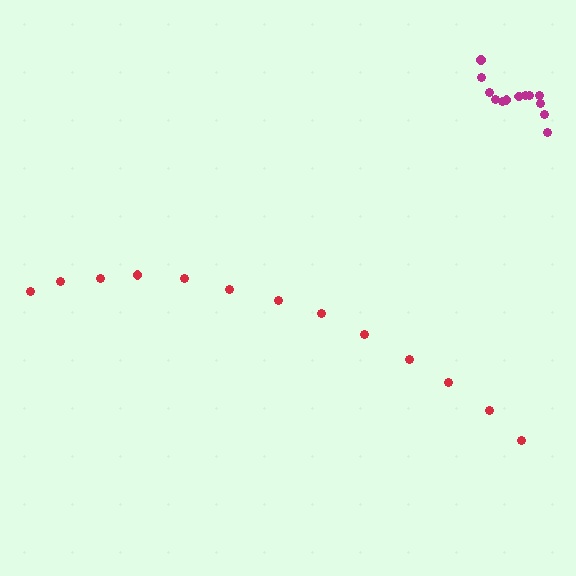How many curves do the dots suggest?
There are 2 distinct paths.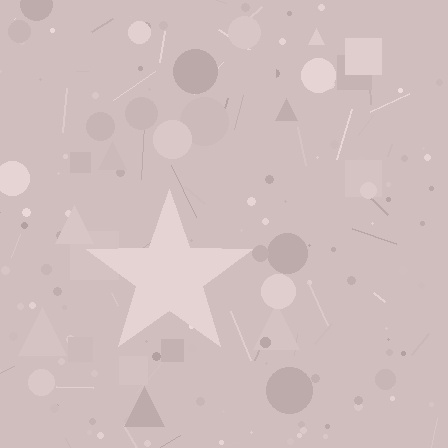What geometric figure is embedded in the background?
A star is embedded in the background.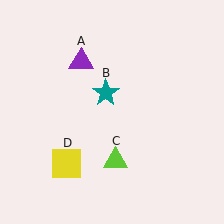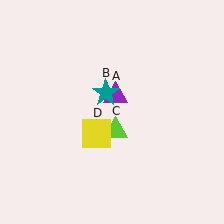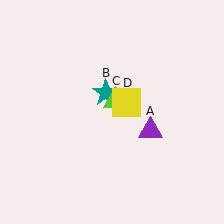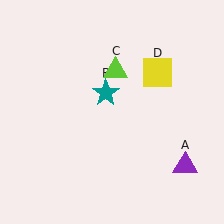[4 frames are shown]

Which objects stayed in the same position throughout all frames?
Teal star (object B) remained stationary.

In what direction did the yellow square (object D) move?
The yellow square (object D) moved up and to the right.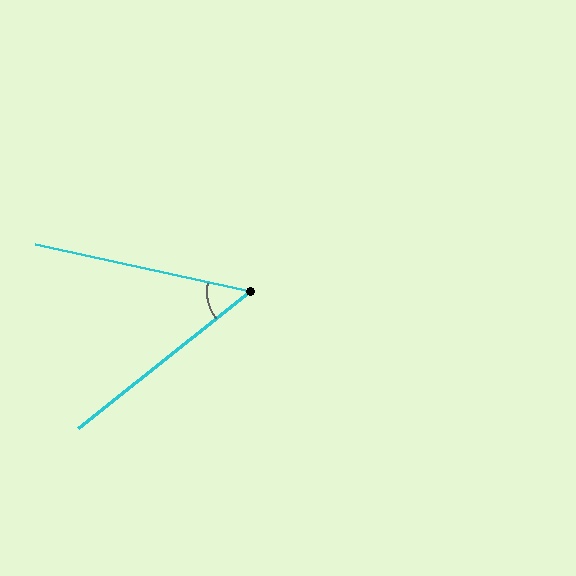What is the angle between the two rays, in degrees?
Approximately 51 degrees.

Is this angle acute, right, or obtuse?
It is acute.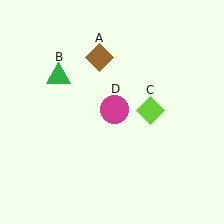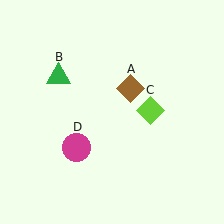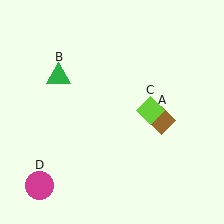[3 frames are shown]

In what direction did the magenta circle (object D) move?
The magenta circle (object D) moved down and to the left.